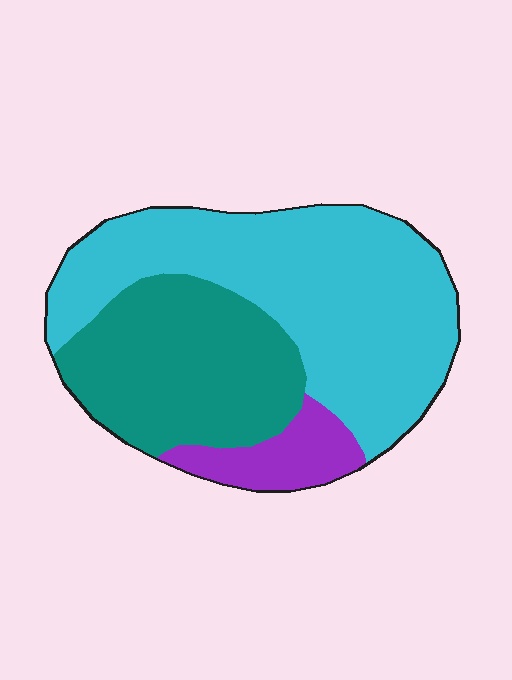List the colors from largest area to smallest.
From largest to smallest: cyan, teal, purple.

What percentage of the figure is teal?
Teal covers around 35% of the figure.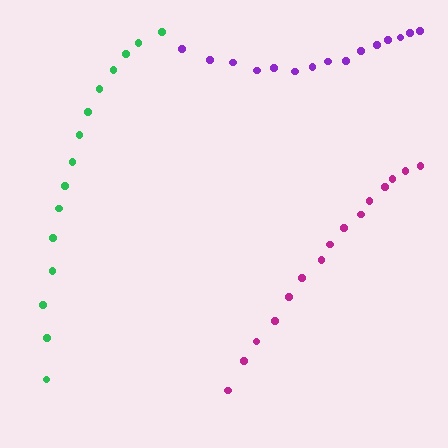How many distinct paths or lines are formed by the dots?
There are 3 distinct paths.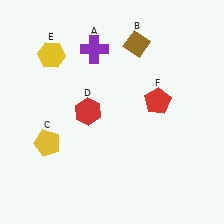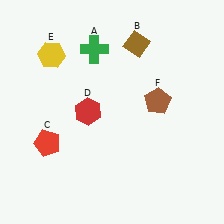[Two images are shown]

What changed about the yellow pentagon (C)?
In Image 1, C is yellow. In Image 2, it changed to red.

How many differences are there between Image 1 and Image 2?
There are 3 differences between the two images.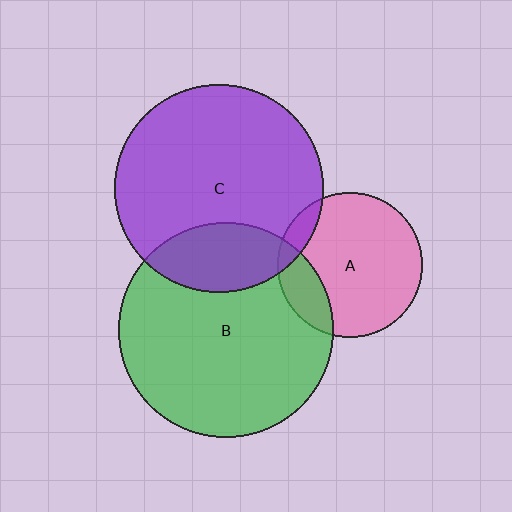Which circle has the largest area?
Circle B (green).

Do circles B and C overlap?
Yes.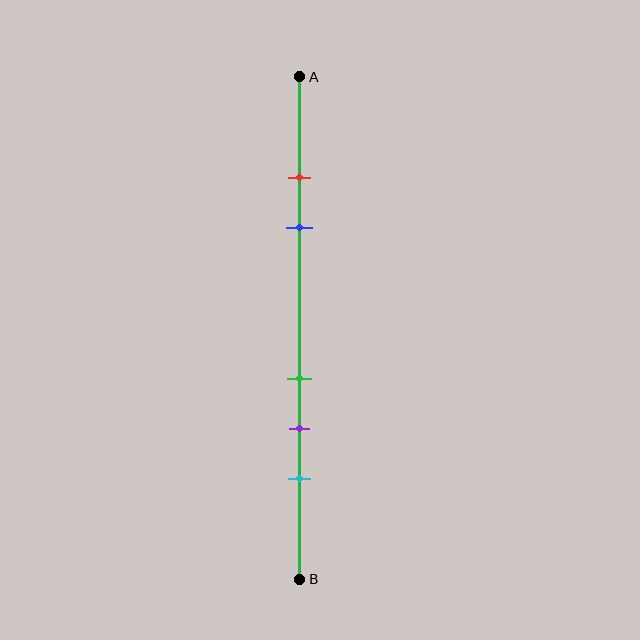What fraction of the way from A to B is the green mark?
The green mark is approximately 60% (0.6) of the way from A to B.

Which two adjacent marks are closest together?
The red and blue marks are the closest adjacent pair.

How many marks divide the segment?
There are 5 marks dividing the segment.